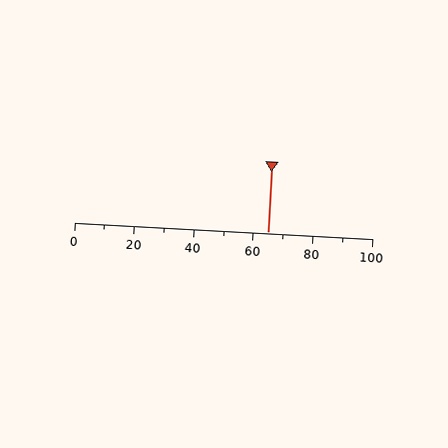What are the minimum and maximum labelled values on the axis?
The axis runs from 0 to 100.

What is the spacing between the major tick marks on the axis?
The major ticks are spaced 20 apart.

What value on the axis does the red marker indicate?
The marker indicates approximately 65.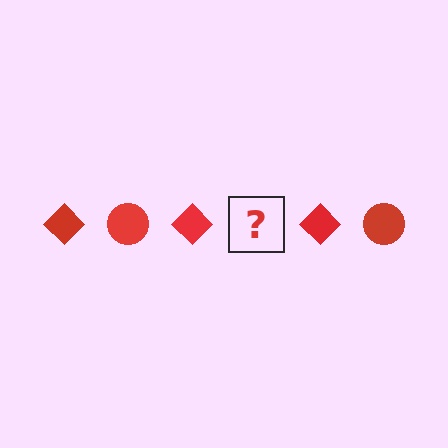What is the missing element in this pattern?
The missing element is a red circle.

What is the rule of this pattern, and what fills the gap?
The rule is that the pattern cycles through diamond, circle shapes in red. The gap should be filled with a red circle.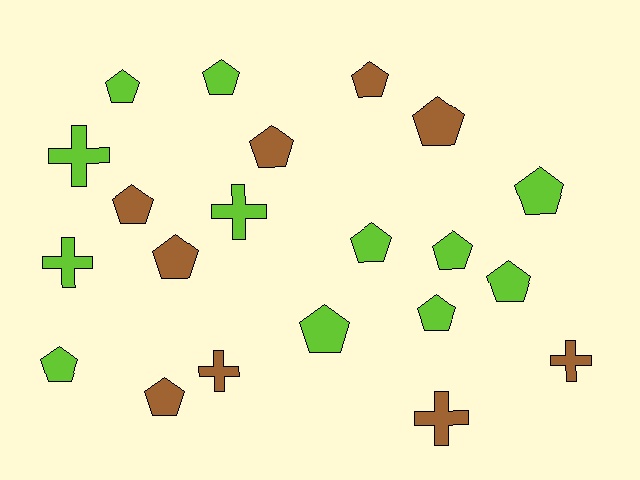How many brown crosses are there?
There are 3 brown crosses.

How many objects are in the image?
There are 21 objects.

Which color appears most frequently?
Lime, with 12 objects.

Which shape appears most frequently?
Pentagon, with 15 objects.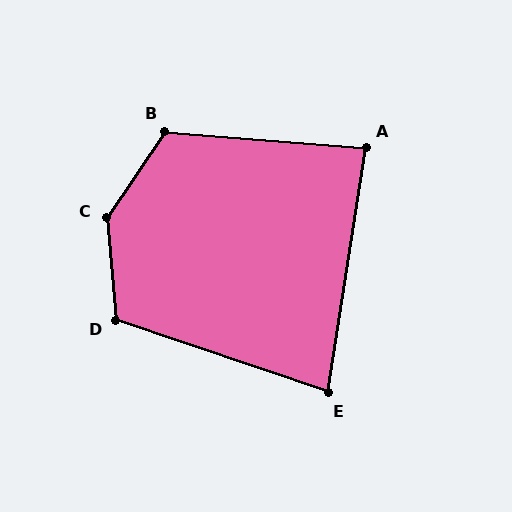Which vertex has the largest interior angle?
C, at approximately 141 degrees.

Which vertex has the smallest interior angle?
E, at approximately 80 degrees.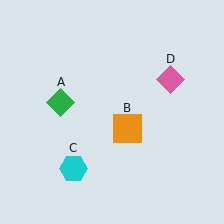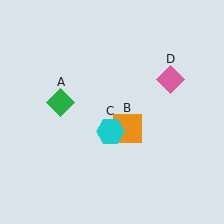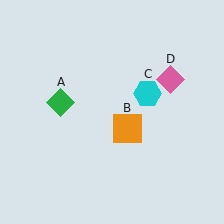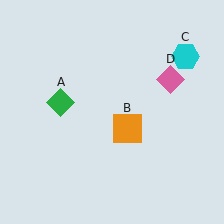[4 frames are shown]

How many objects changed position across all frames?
1 object changed position: cyan hexagon (object C).